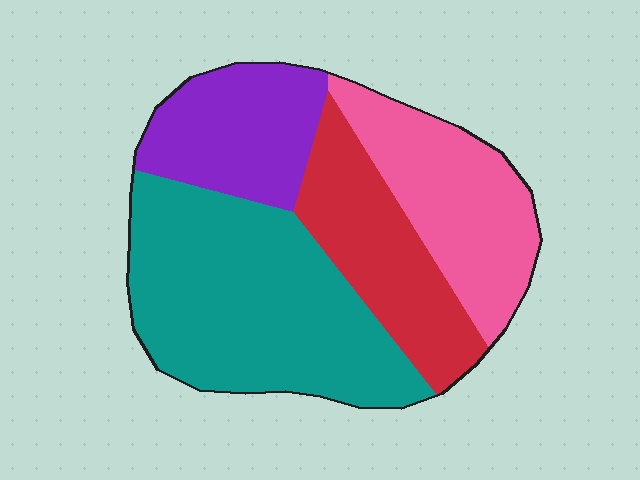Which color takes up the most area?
Teal, at roughly 40%.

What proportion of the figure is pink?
Pink covers roughly 20% of the figure.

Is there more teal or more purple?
Teal.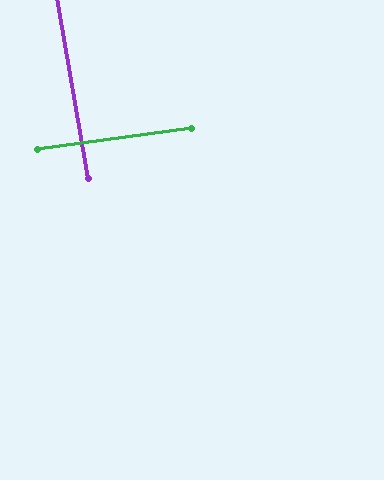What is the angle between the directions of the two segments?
Approximately 88 degrees.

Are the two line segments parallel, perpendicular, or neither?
Perpendicular — they meet at approximately 88°.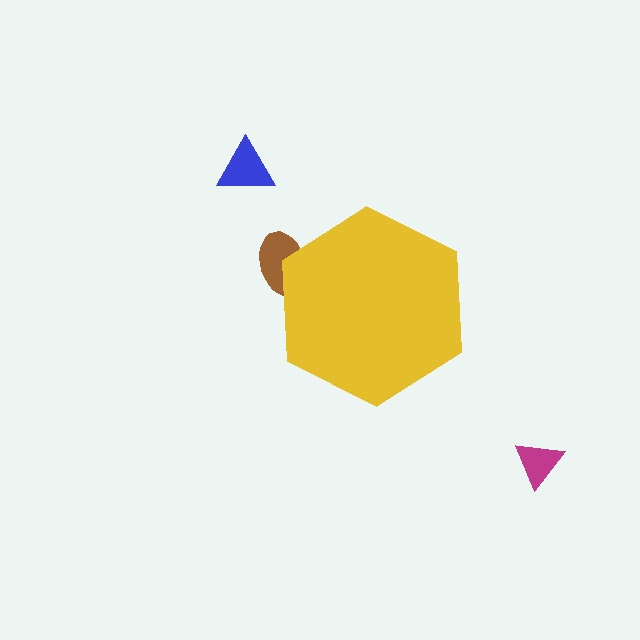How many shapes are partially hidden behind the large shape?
1 shape is partially hidden.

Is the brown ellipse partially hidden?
Yes, the brown ellipse is partially hidden behind the yellow hexagon.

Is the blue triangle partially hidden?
No, the blue triangle is fully visible.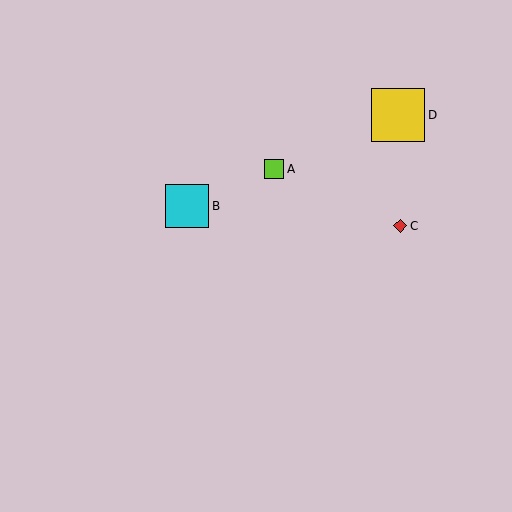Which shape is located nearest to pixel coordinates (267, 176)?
The lime square (labeled A) at (274, 169) is nearest to that location.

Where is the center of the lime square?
The center of the lime square is at (274, 169).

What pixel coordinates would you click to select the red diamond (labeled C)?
Click at (400, 226) to select the red diamond C.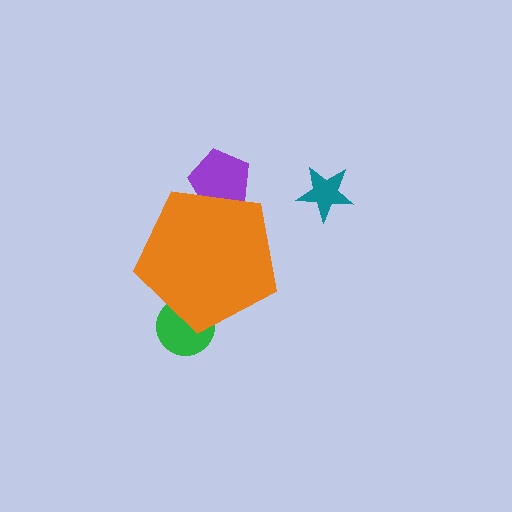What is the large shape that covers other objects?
An orange pentagon.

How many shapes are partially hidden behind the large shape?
2 shapes are partially hidden.